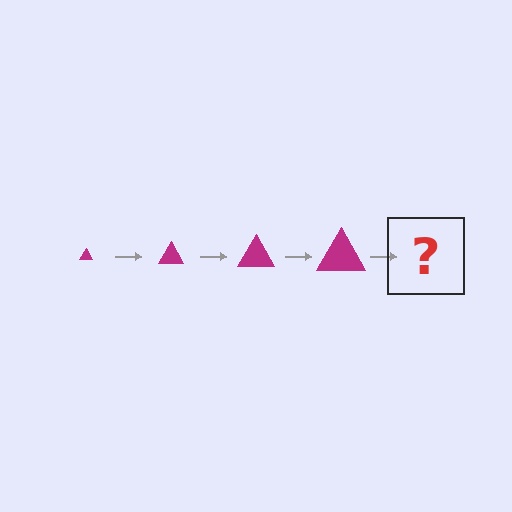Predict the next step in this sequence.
The next step is a magenta triangle, larger than the previous one.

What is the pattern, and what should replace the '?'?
The pattern is that the triangle gets progressively larger each step. The '?' should be a magenta triangle, larger than the previous one.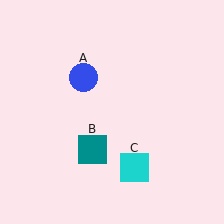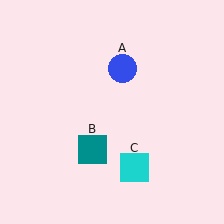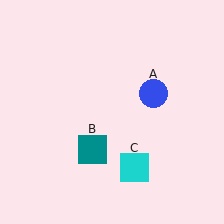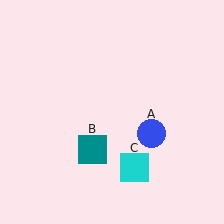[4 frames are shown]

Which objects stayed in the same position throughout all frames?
Teal square (object B) and cyan square (object C) remained stationary.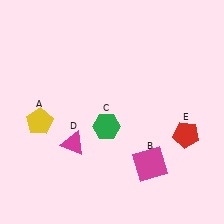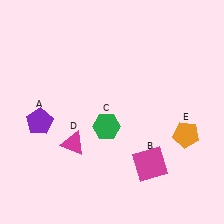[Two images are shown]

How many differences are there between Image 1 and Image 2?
There are 2 differences between the two images.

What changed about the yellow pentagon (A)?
In Image 1, A is yellow. In Image 2, it changed to purple.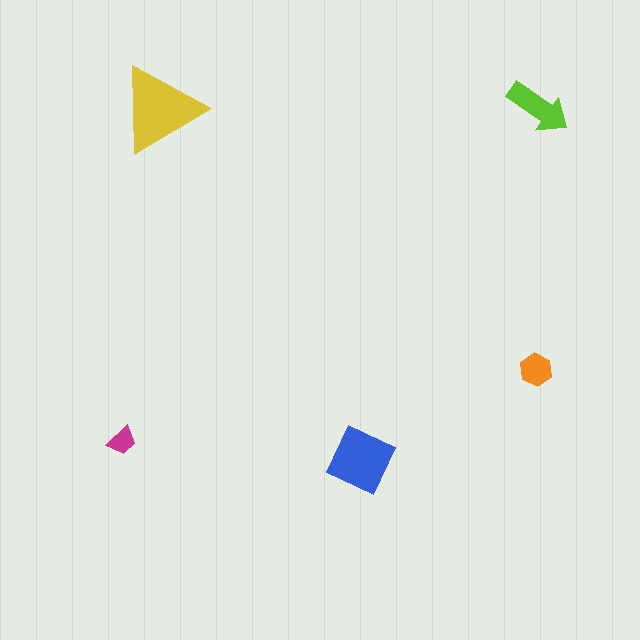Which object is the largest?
The yellow triangle.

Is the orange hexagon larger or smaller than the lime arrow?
Smaller.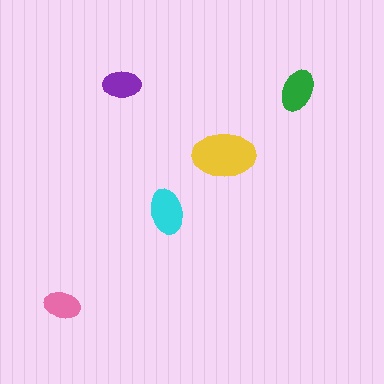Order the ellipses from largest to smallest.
the yellow one, the cyan one, the green one, the purple one, the pink one.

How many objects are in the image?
There are 5 objects in the image.